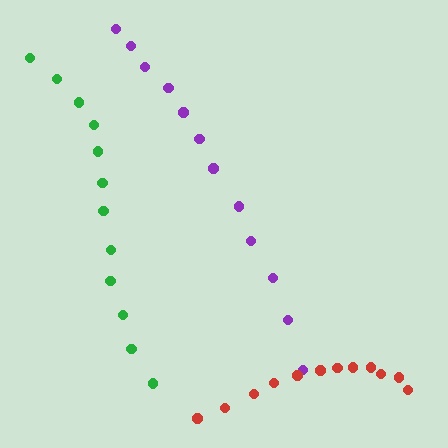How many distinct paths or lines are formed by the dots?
There are 3 distinct paths.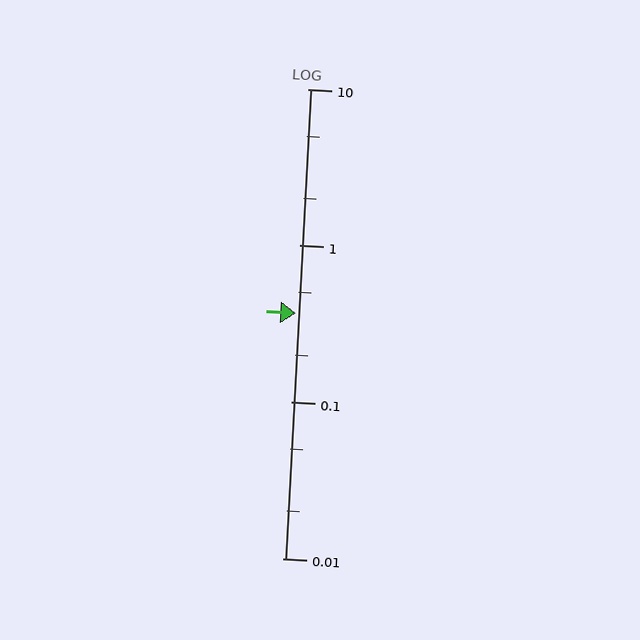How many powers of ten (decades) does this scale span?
The scale spans 3 decades, from 0.01 to 10.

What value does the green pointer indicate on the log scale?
The pointer indicates approximately 0.37.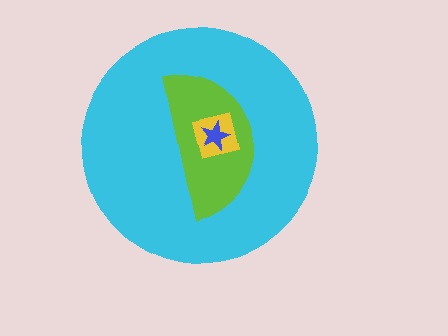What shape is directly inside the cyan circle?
The lime semicircle.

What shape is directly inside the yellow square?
The blue star.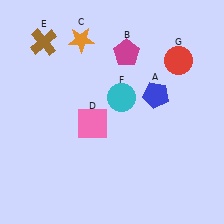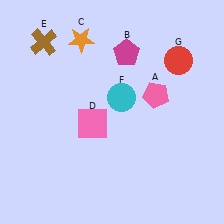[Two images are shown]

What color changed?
The pentagon (A) changed from blue in Image 1 to pink in Image 2.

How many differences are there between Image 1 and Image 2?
There is 1 difference between the two images.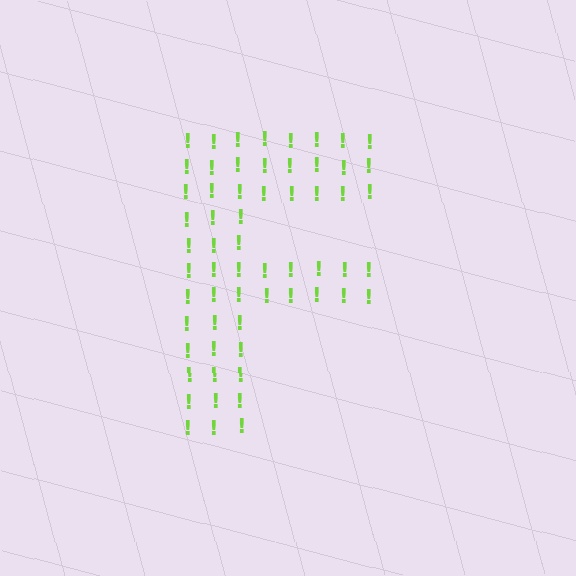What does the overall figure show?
The overall figure shows the letter F.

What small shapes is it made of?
It is made of small exclamation marks.